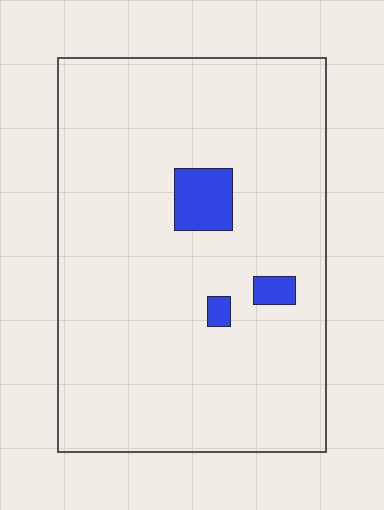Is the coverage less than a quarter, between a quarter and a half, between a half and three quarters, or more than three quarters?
Less than a quarter.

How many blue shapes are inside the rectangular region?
3.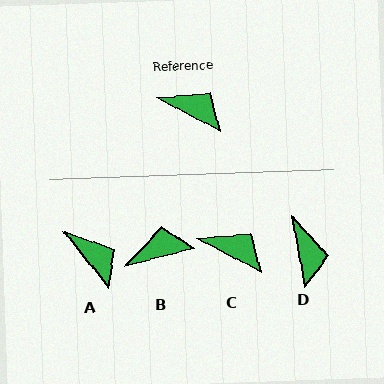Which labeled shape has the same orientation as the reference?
C.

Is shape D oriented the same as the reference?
No, it is off by about 51 degrees.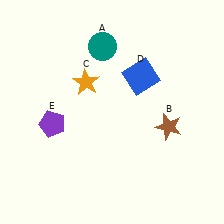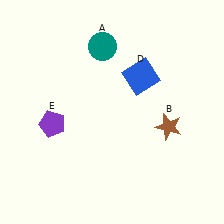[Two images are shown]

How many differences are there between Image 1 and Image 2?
There is 1 difference between the two images.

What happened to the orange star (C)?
The orange star (C) was removed in Image 2. It was in the top-left area of Image 1.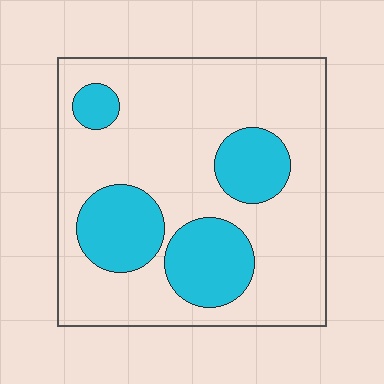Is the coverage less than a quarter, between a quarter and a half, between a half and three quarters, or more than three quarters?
Between a quarter and a half.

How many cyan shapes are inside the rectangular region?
4.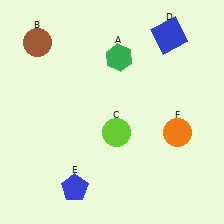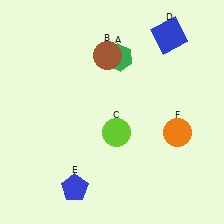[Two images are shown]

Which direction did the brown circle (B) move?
The brown circle (B) moved right.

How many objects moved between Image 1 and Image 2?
1 object moved between the two images.